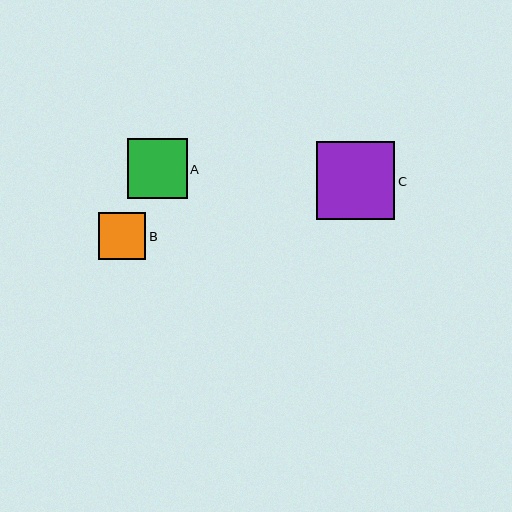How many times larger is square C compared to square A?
Square C is approximately 1.3 times the size of square A.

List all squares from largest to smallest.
From largest to smallest: C, A, B.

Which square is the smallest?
Square B is the smallest with a size of approximately 47 pixels.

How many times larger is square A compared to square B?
Square A is approximately 1.3 times the size of square B.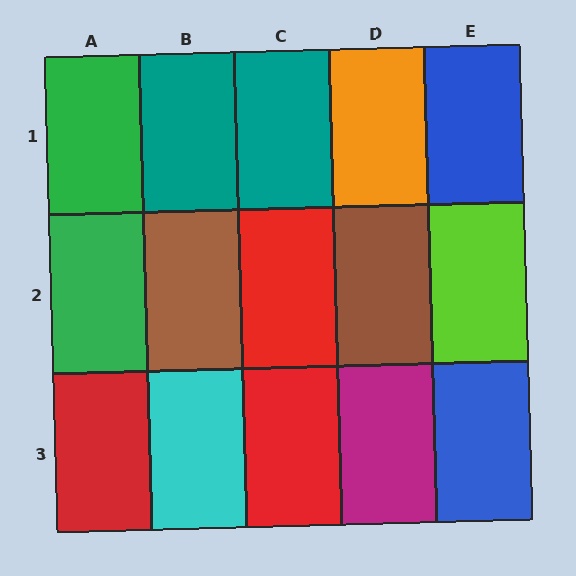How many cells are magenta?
1 cell is magenta.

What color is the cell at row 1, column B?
Teal.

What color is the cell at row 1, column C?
Teal.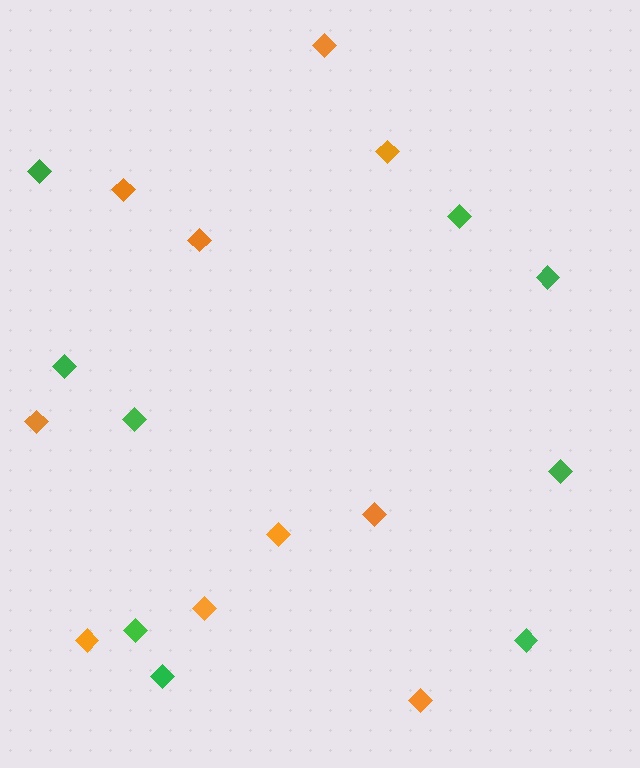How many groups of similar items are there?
There are 2 groups: one group of green diamonds (9) and one group of orange diamonds (10).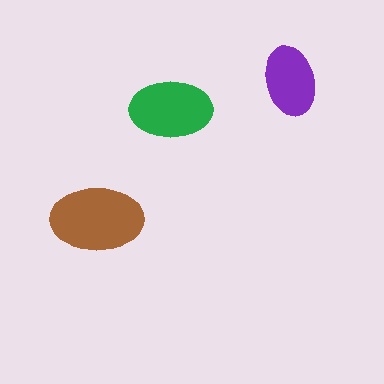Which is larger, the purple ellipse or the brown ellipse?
The brown one.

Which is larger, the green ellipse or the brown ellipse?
The brown one.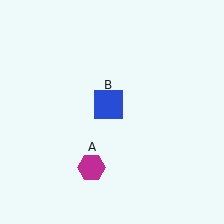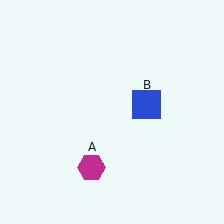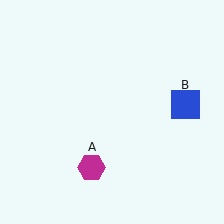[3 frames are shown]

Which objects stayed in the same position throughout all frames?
Magenta hexagon (object A) remained stationary.